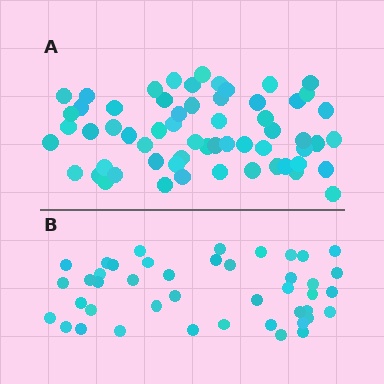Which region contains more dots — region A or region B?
Region A (the top region) has more dots.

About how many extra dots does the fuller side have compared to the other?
Region A has approximately 15 more dots than region B.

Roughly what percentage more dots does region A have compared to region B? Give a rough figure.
About 40% more.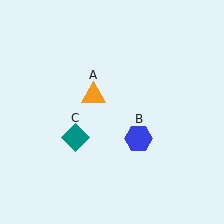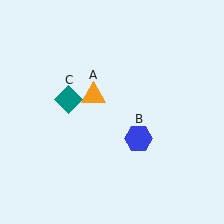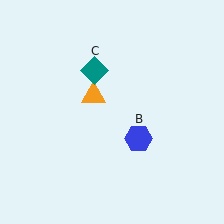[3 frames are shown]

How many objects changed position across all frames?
1 object changed position: teal diamond (object C).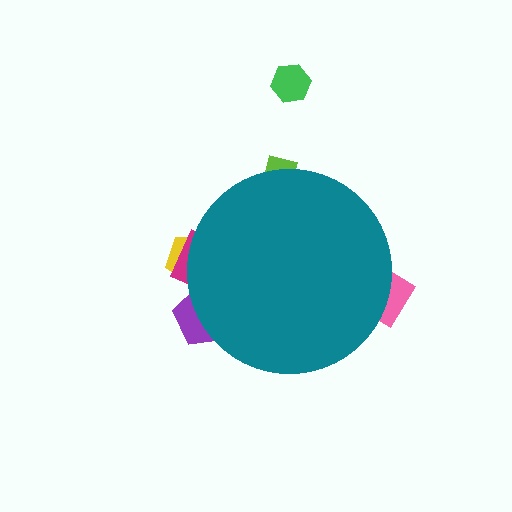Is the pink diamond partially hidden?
Yes, the pink diamond is partially hidden behind the teal circle.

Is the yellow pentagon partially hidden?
Yes, the yellow pentagon is partially hidden behind the teal circle.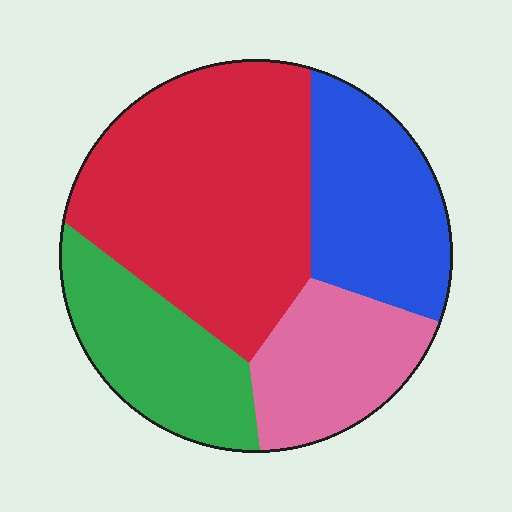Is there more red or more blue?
Red.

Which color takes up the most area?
Red, at roughly 40%.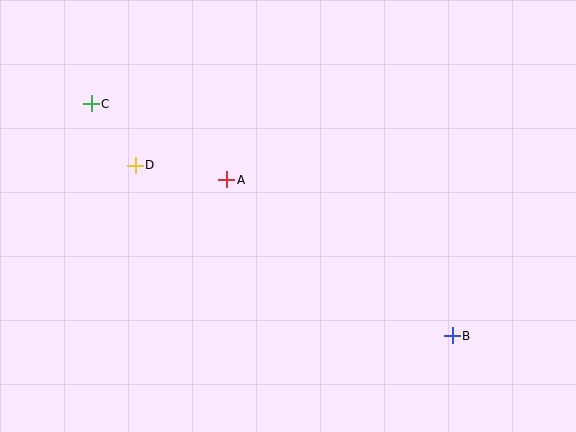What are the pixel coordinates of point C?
Point C is at (91, 104).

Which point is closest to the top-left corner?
Point C is closest to the top-left corner.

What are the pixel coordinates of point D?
Point D is at (135, 165).